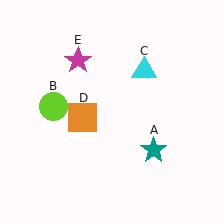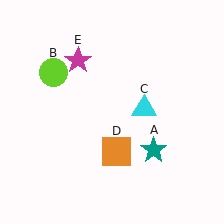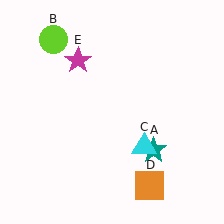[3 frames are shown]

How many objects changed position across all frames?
3 objects changed position: lime circle (object B), cyan triangle (object C), orange square (object D).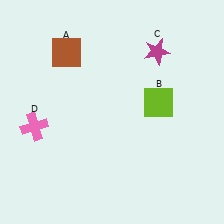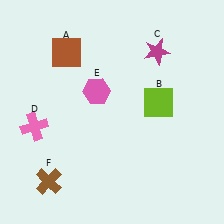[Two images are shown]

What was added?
A pink hexagon (E), a brown cross (F) were added in Image 2.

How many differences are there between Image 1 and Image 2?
There are 2 differences between the two images.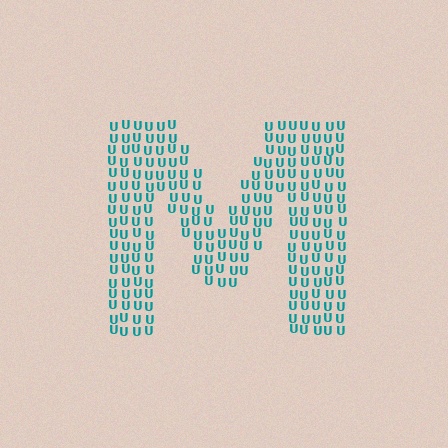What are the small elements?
The small elements are letter U's.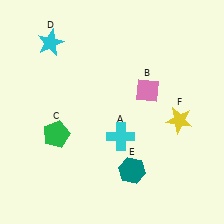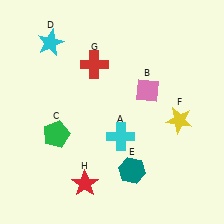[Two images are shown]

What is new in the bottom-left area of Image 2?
A red star (H) was added in the bottom-left area of Image 2.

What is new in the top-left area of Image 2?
A red cross (G) was added in the top-left area of Image 2.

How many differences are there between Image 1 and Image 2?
There are 2 differences between the two images.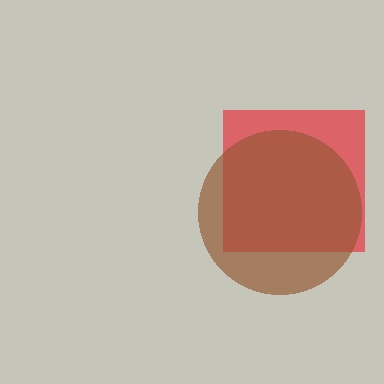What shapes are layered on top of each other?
The layered shapes are: a red square, a brown circle.